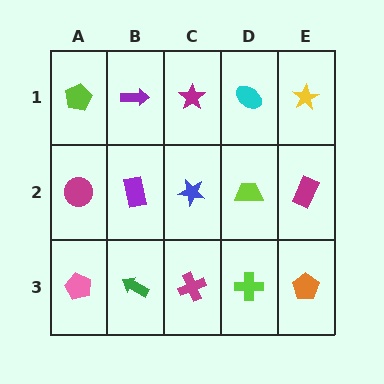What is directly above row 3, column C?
A blue star.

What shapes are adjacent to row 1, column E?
A magenta rectangle (row 2, column E), a cyan ellipse (row 1, column D).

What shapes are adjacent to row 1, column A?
A magenta circle (row 2, column A), a purple arrow (row 1, column B).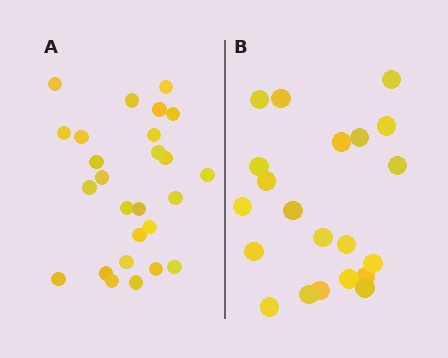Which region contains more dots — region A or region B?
Region A (the left region) has more dots.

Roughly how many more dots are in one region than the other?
Region A has about 5 more dots than region B.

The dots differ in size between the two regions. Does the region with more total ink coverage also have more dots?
No. Region B has more total ink coverage because its dots are larger, but region A actually contains more individual dots. Total area can be misleading — the number of items is what matters here.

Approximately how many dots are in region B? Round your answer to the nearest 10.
About 20 dots. (The exact count is 21, which rounds to 20.)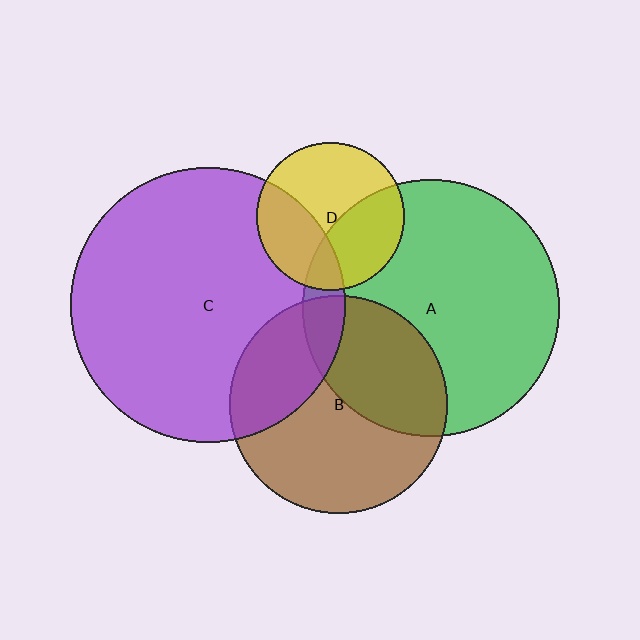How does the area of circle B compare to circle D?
Approximately 2.2 times.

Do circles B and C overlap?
Yes.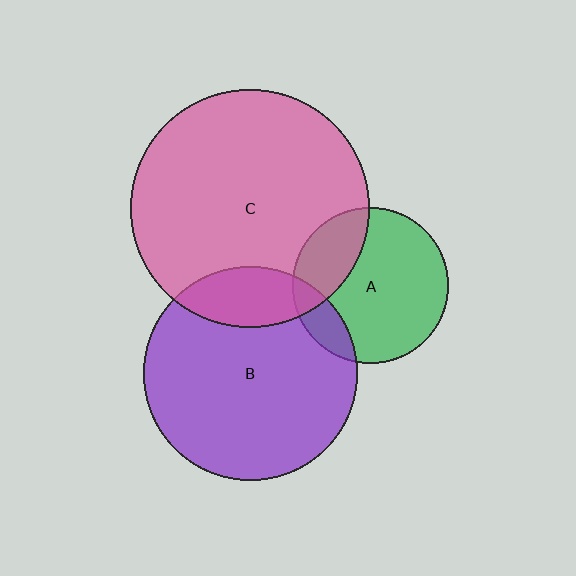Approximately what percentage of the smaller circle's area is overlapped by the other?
Approximately 25%.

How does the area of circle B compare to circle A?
Approximately 1.9 times.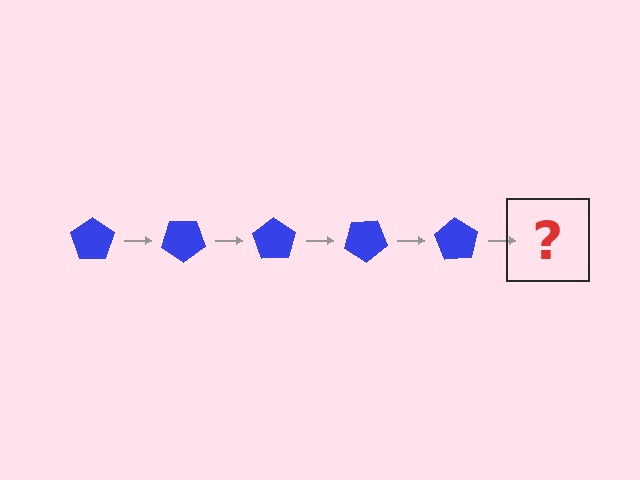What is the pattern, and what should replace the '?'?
The pattern is that the pentagon rotates 35 degrees each step. The '?' should be a blue pentagon rotated 175 degrees.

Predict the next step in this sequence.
The next step is a blue pentagon rotated 175 degrees.